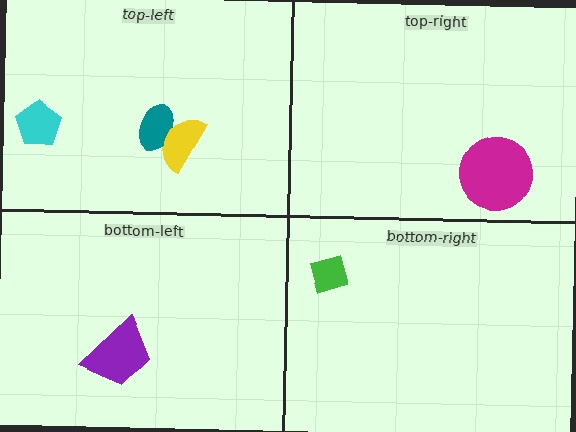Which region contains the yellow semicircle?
The top-left region.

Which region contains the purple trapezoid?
The bottom-left region.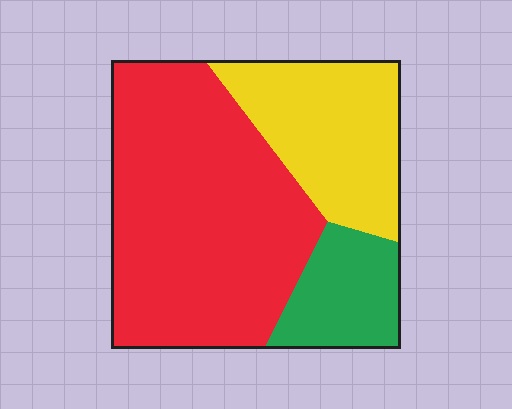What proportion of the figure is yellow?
Yellow takes up about one quarter (1/4) of the figure.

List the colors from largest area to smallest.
From largest to smallest: red, yellow, green.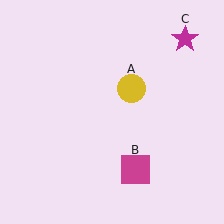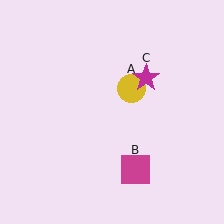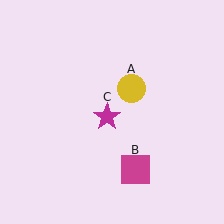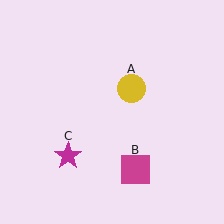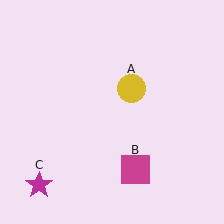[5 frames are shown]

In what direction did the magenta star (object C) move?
The magenta star (object C) moved down and to the left.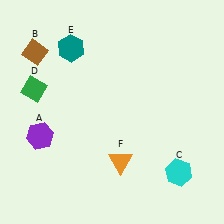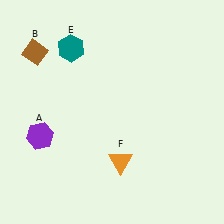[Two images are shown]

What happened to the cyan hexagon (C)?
The cyan hexagon (C) was removed in Image 2. It was in the bottom-right area of Image 1.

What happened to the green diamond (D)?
The green diamond (D) was removed in Image 2. It was in the top-left area of Image 1.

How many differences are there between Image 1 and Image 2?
There are 2 differences between the two images.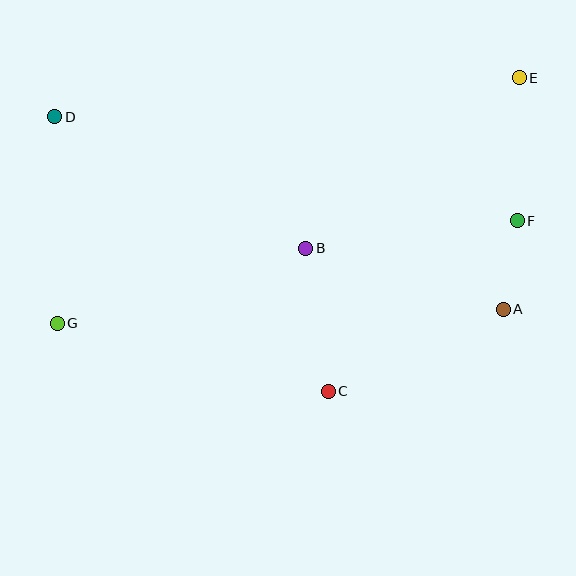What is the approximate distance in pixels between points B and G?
The distance between B and G is approximately 260 pixels.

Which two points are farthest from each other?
Points E and G are farthest from each other.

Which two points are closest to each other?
Points A and F are closest to each other.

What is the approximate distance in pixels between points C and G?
The distance between C and G is approximately 280 pixels.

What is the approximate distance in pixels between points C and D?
The distance between C and D is approximately 387 pixels.